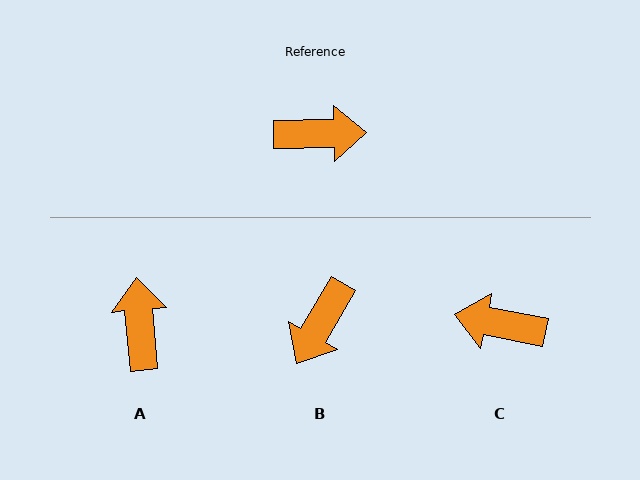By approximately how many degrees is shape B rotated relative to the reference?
Approximately 121 degrees clockwise.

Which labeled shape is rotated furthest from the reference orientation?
C, about 167 degrees away.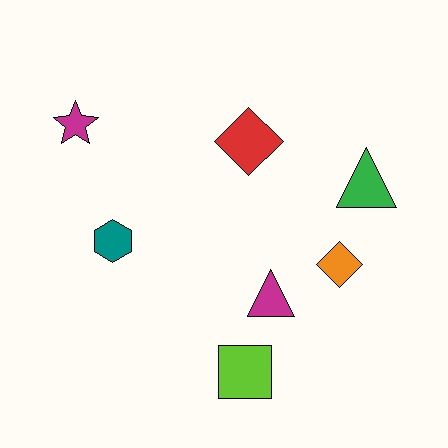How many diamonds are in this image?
There are 2 diamonds.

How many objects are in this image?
There are 7 objects.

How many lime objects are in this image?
There is 1 lime object.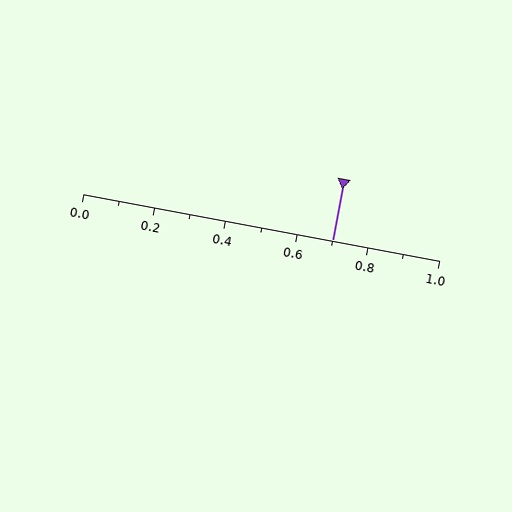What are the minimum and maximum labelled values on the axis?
The axis runs from 0.0 to 1.0.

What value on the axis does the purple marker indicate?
The marker indicates approximately 0.7.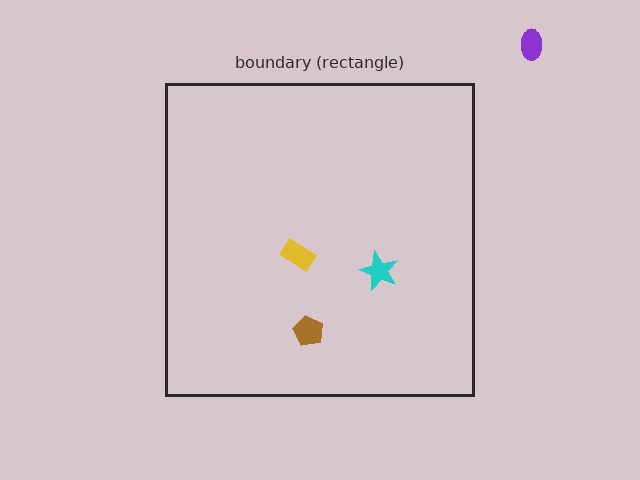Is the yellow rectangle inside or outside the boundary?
Inside.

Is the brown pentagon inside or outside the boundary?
Inside.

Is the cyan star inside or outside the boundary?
Inside.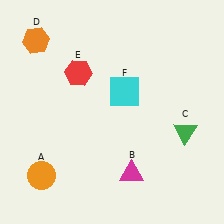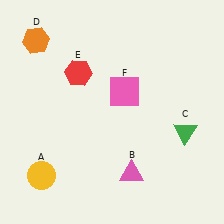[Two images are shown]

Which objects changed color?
A changed from orange to yellow. B changed from magenta to pink. F changed from cyan to pink.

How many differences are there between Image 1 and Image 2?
There are 3 differences between the two images.